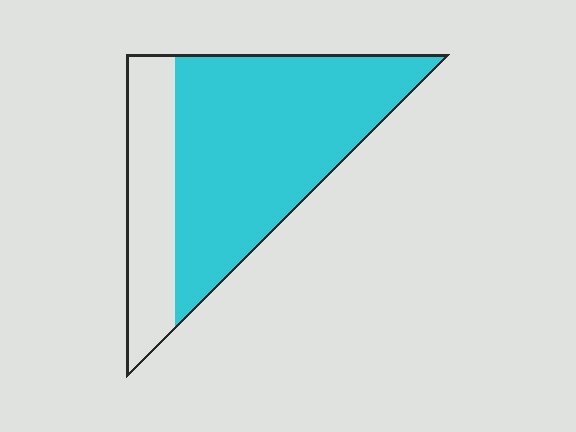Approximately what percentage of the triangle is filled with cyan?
Approximately 70%.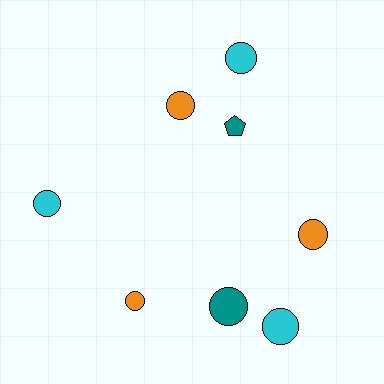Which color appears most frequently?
Orange, with 3 objects.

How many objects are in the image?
There are 8 objects.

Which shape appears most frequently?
Circle, with 7 objects.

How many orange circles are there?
There are 3 orange circles.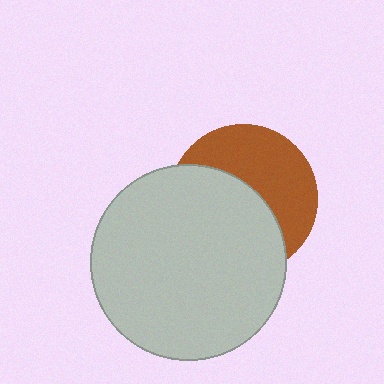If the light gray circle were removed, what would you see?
You would see the complete brown circle.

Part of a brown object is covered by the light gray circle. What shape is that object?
It is a circle.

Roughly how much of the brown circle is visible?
About half of it is visible (roughly 47%).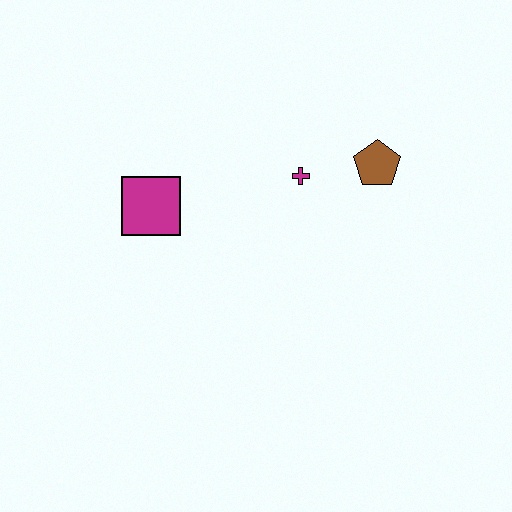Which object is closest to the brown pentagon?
The magenta cross is closest to the brown pentagon.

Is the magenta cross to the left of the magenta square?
No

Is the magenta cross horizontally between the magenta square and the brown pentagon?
Yes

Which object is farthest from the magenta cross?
The magenta square is farthest from the magenta cross.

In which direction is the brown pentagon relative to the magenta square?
The brown pentagon is to the right of the magenta square.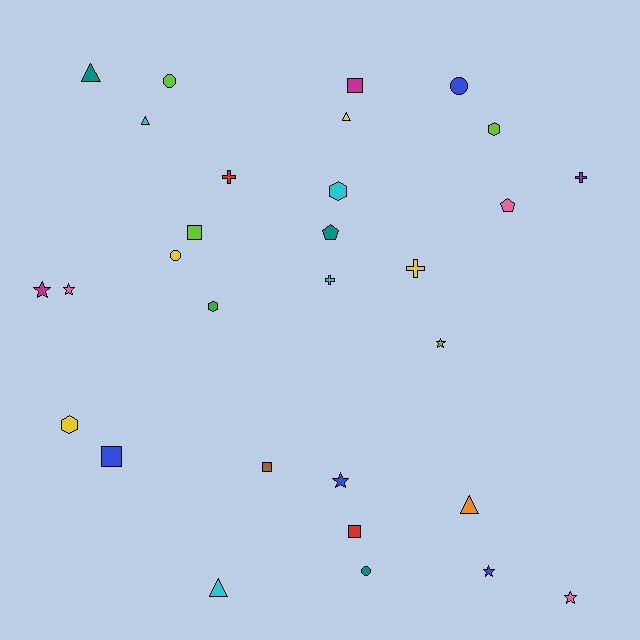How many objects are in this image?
There are 30 objects.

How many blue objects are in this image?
There are 4 blue objects.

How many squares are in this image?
There are 5 squares.